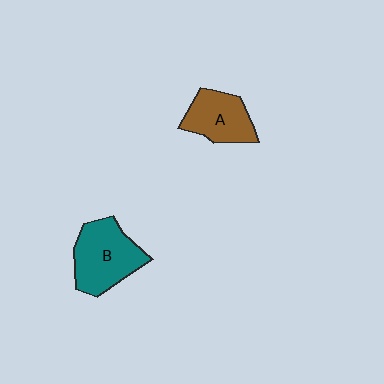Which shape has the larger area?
Shape B (teal).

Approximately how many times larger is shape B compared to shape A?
Approximately 1.3 times.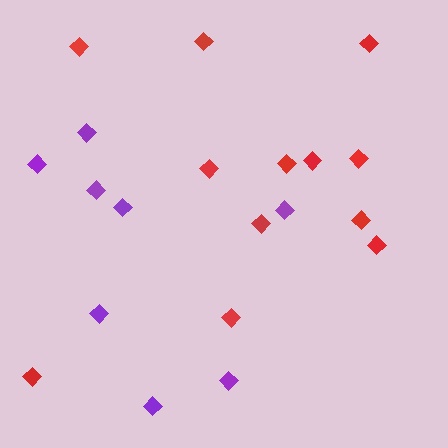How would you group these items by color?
There are 2 groups: one group of purple diamonds (8) and one group of red diamonds (12).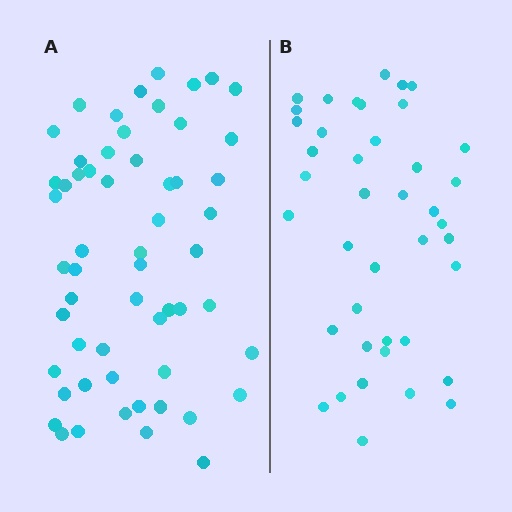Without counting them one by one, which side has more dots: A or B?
Region A (the left region) has more dots.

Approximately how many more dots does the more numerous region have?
Region A has approximately 15 more dots than region B.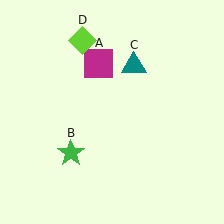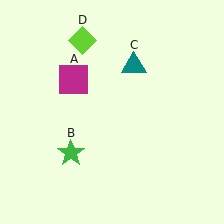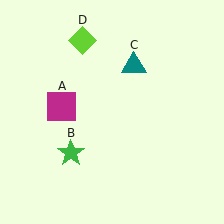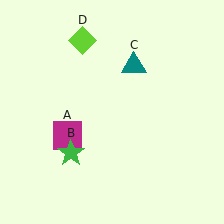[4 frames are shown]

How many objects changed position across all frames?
1 object changed position: magenta square (object A).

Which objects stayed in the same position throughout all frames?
Green star (object B) and teal triangle (object C) and lime diamond (object D) remained stationary.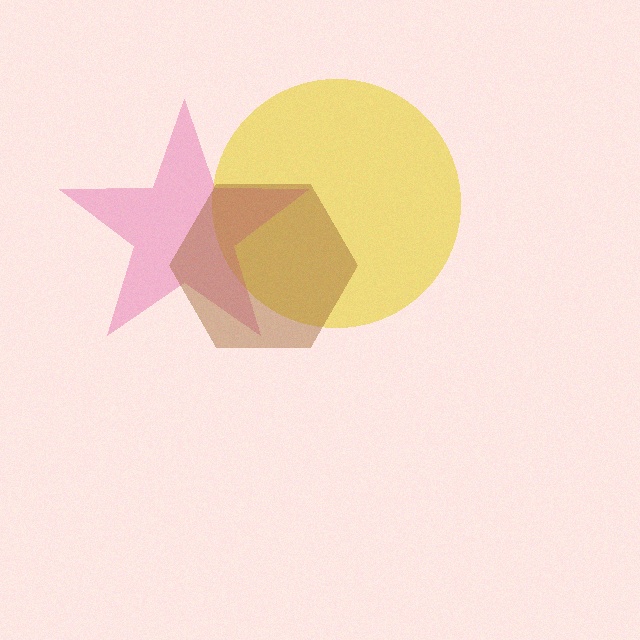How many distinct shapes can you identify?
There are 3 distinct shapes: a yellow circle, a pink star, a brown hexagon.